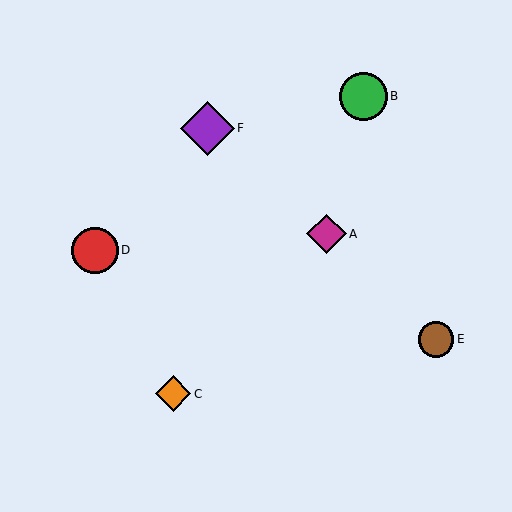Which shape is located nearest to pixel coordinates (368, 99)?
The green circle (labeled B) at (363, 96) is nearest to that location.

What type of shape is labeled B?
Shape B is a green circle.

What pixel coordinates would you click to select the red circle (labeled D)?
Click at (95, 250) to select the red circle D.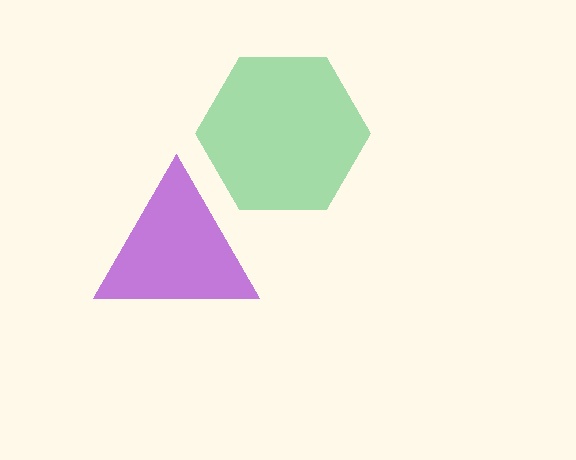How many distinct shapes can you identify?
There are 2 distinct shapes: a green hexagon, a purple triangle.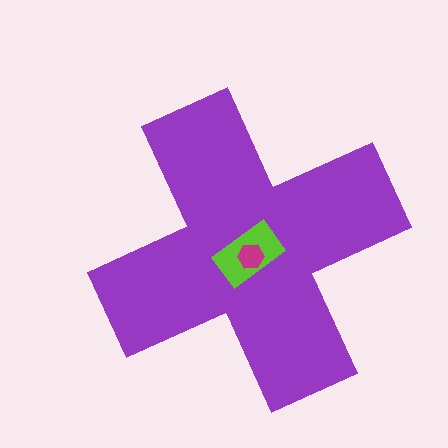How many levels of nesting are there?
3.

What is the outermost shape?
The purple cross.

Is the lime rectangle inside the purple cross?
Yes.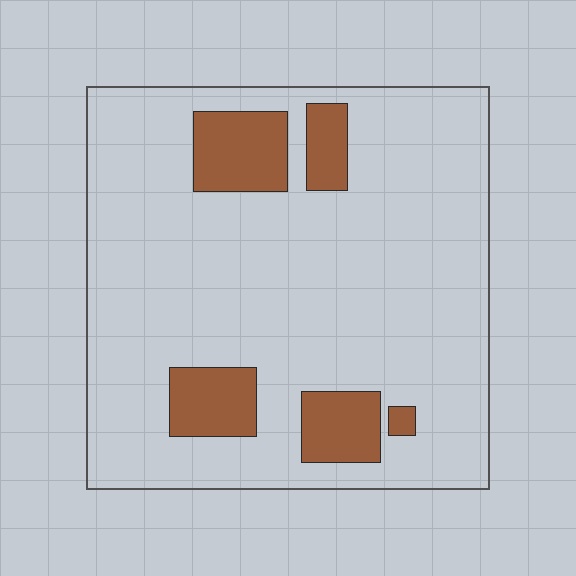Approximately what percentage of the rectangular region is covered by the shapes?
Approximately 15%.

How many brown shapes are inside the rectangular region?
5.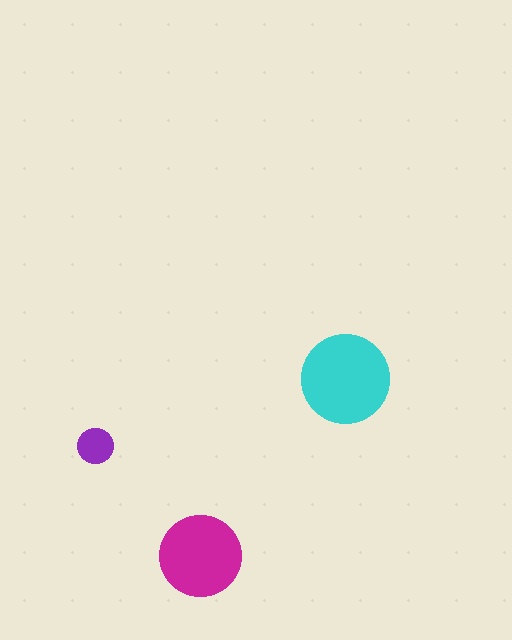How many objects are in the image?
There are 3 objects in the image.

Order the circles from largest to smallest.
the cyan one, the magenta one, the purple one.